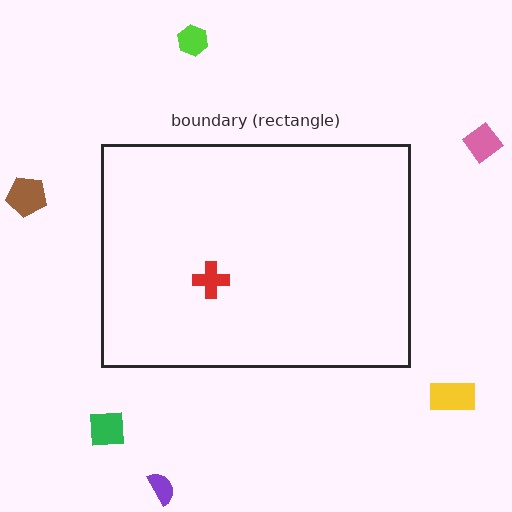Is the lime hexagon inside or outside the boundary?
Outside.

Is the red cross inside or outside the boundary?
Inside.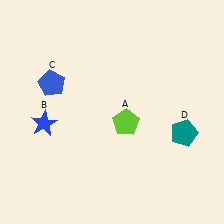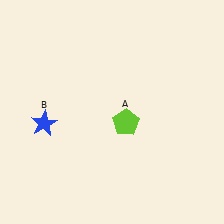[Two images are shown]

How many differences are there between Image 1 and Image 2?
There are 2 differences between the two images.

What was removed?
The teal pentagon (D), the blue pentagon (C) were removed in Image 2.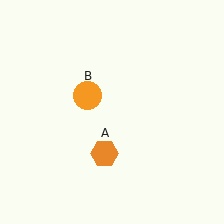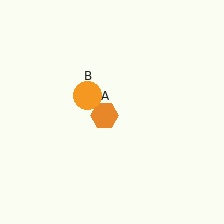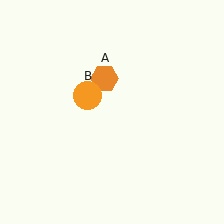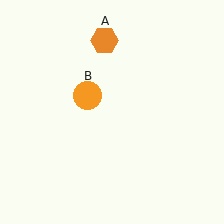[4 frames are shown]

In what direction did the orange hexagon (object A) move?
The orange hexagon (object A) moved up.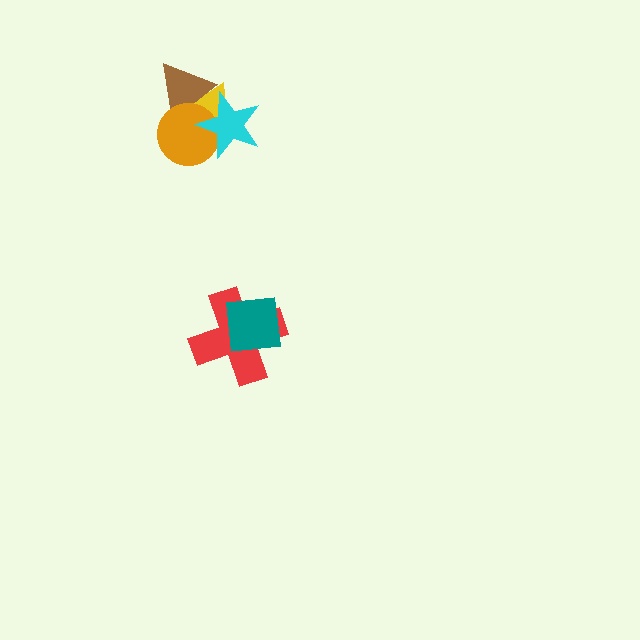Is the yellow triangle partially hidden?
Yes, it is partially covered by another shape.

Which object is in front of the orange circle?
The cyan star is in front of the orange circle.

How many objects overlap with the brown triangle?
3 objects overlap with the brown triangle.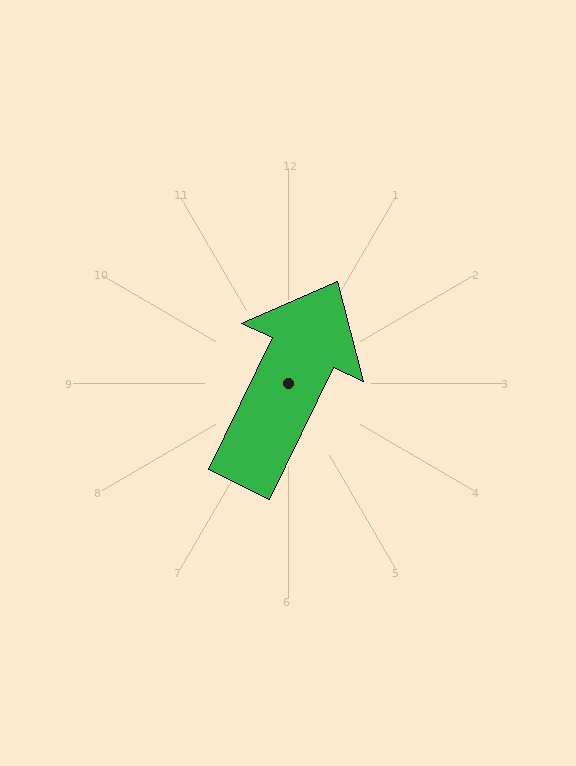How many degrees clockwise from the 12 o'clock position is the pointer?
Approximately 26 degrees.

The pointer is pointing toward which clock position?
Roughly 1 o'clock.